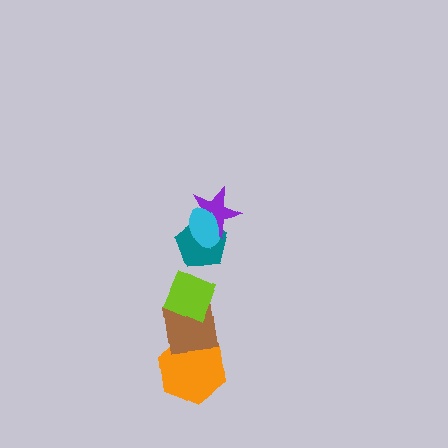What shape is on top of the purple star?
The cyan ellipse is on top of the purple star.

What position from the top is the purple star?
The purple star is 2nd from the top.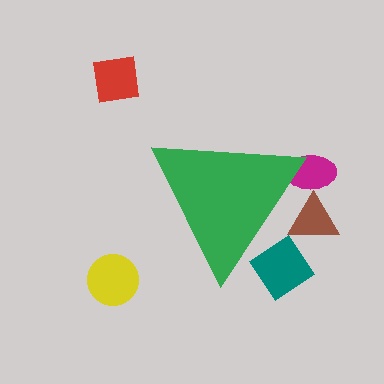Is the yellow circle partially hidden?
No, the yellow circle is fully visible.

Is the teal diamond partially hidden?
Yes, the teal diamond is partially hidden behind the green triangle.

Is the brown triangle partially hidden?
Yes, the brown triangle is partially hidden behind the green triangle.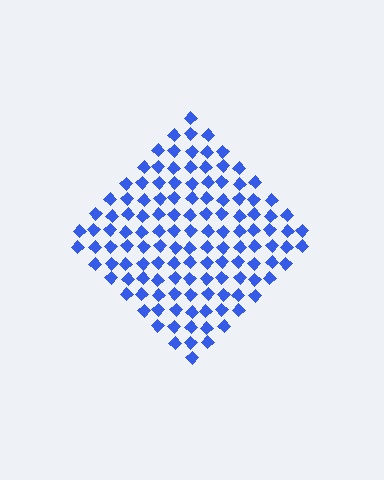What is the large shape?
The large shape is a diamond.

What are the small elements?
The small elements are diamonds.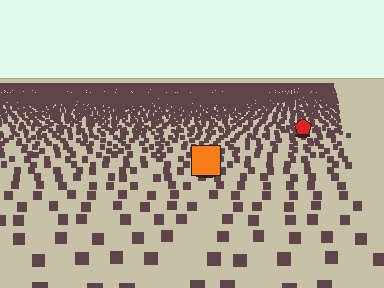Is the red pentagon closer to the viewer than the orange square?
No. The orange square is closer — you can tell from the texture gradient: the ground texture is coarser near it.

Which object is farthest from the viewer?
The red pentagon is farthest from the viewer. It appears smaller and the ground texture around it is denser.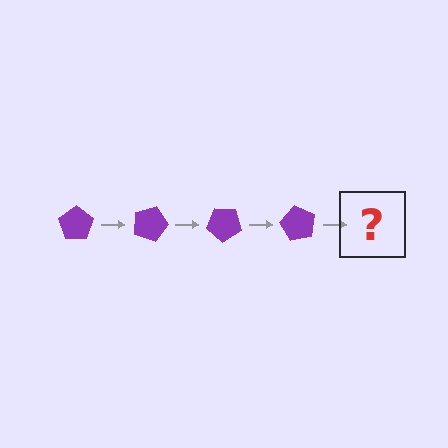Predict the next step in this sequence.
The next step is a purple pentagon rotated 80 degrees.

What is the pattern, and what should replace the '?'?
The pattern is that the pentagon rotates 20 degrees each step. The '?' should be a purple pentagon rotated 80 degrees.